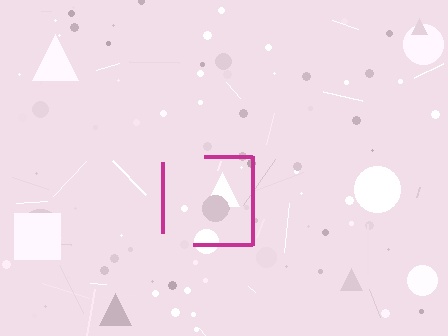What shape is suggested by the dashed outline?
The dashed outline suggests a square.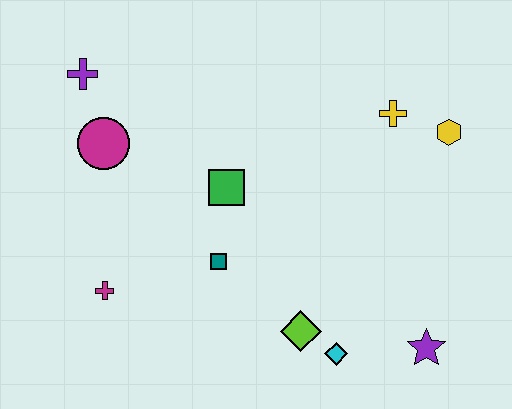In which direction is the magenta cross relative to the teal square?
The magenta cross is to the left of the teal square.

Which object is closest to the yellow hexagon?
The yellow cross is closest to the yellow hexagon.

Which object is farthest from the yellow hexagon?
The magenta cross is farthest from the yellow hexagon.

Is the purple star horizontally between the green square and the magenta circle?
No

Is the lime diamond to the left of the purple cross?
No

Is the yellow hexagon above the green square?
Yes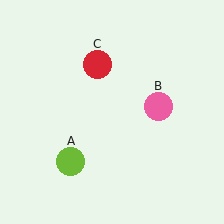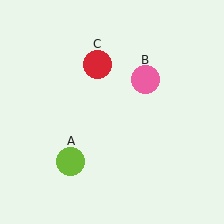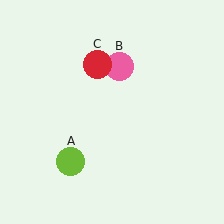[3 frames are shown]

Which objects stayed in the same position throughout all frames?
Lime circle (object A) and red circle (object C) remained stationary.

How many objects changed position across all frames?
1 object changed position: pink circle (object B).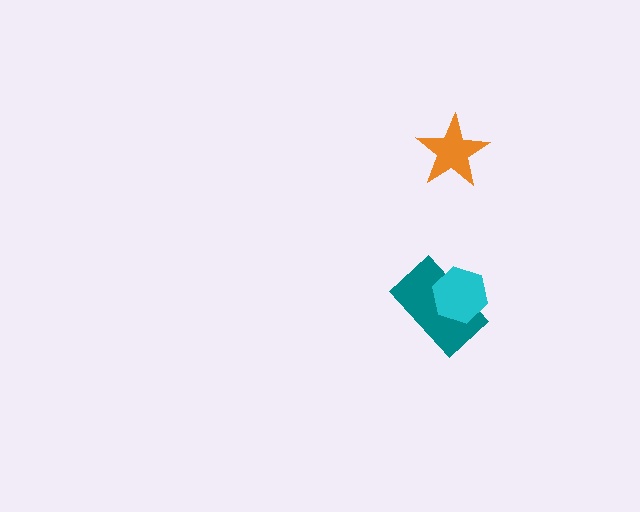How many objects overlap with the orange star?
0 objects overlap with the orange star.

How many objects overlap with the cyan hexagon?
1 object overlaps with the cyan hexagon.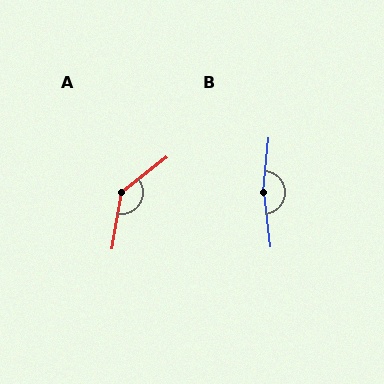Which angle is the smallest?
A, at approximately 137 degrees.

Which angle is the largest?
B, at approximately 168 degrees.